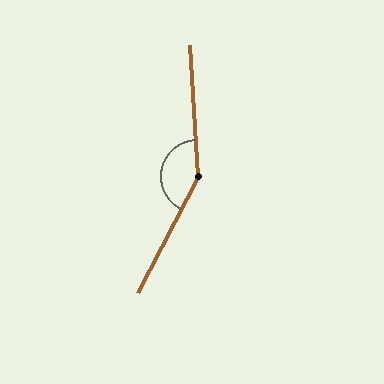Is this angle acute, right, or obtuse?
It is obtuse.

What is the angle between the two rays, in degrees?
Approximately 149 degrees.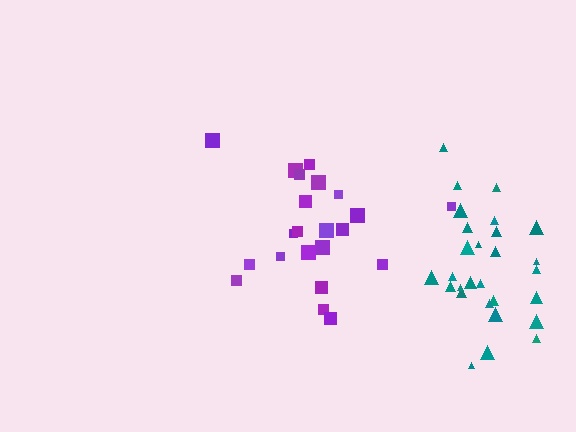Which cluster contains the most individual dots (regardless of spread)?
Teal (28).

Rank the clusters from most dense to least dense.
teal, purple.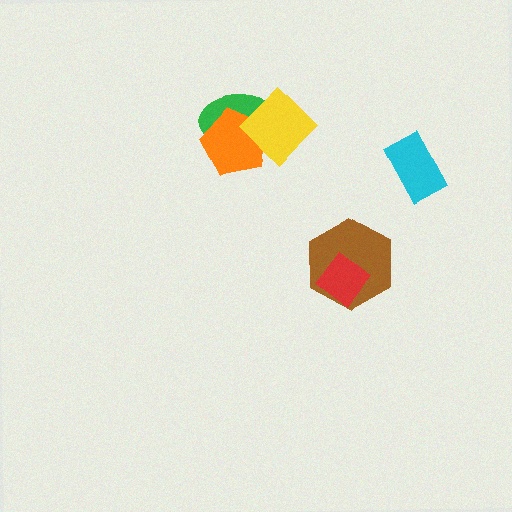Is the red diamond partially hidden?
No, no other shape covers it.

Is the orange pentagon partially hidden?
Yes, it is partially covered by another shape.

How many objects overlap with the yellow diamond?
2 objects overlap with the yellow diamond.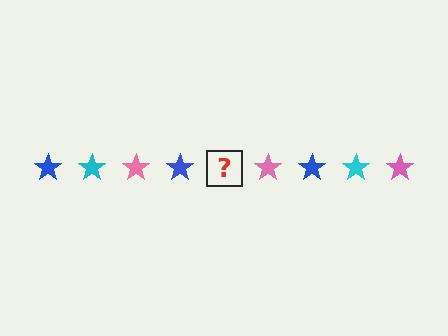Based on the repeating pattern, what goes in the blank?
The blank should be a cyan star.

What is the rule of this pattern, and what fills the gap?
The rule is that the pattern cycles through blue, cyan, pink stars. The gap should be filled with a cyan star.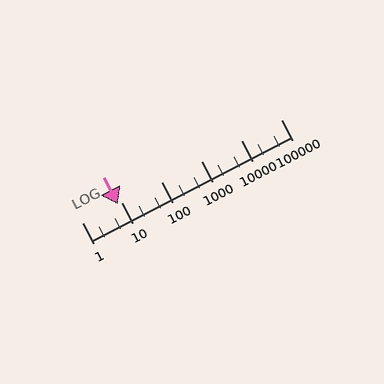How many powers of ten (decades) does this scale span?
The scale spans 5 decades, from 1 to 100000.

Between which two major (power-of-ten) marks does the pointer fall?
The pointer is between 1 and 10.